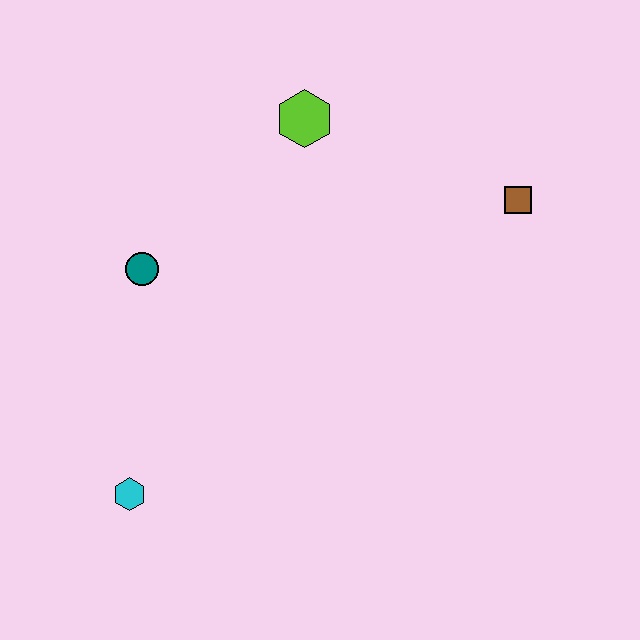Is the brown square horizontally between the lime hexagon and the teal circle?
No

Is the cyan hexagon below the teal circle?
Yes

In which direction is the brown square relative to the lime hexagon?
The brown square is to the right of the lime hexagon.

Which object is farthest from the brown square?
The cyan hexagon is farthest from the brown square.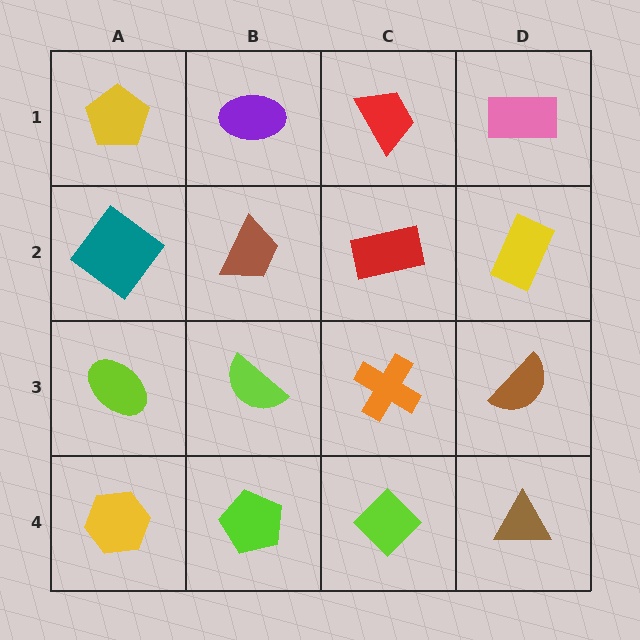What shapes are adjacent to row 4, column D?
A brown semicircle (row 3, column D), a lime diamond (row 4, column C).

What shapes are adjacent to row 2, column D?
A pink rectangle (row 1, column D), a brown semicircle (row 3, column D), a red rectangle (row 2, column C).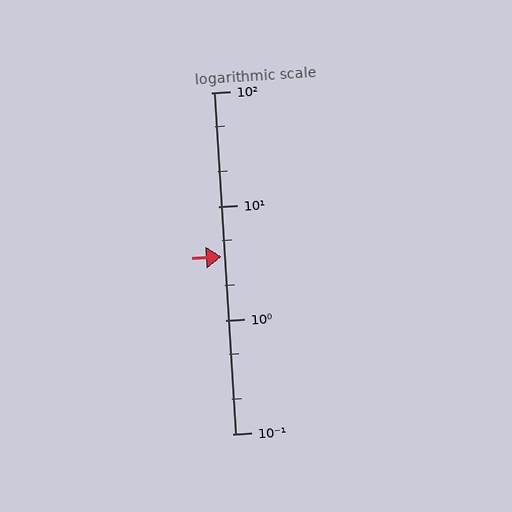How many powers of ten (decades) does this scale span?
The scale spans 3 decades, from 0.1 to 100.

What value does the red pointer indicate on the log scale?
The pointer indicates approximately 3.6.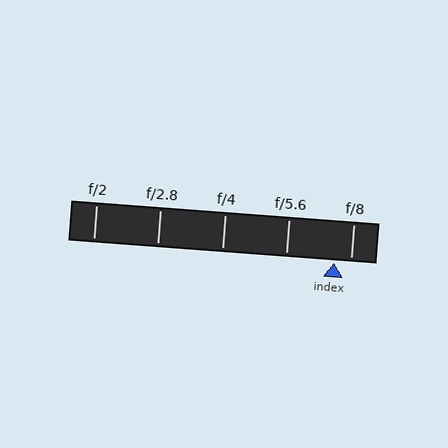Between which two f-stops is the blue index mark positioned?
The index mark is between f/5.6 and f/8.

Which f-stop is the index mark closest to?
The index mark is closest to f/8.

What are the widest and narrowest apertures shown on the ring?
The widest aperture shown is f/2 and the narrowest is f/8.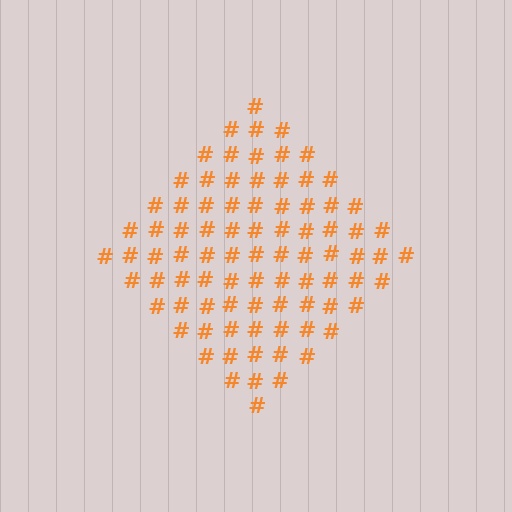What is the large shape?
The large shape is a diamond.